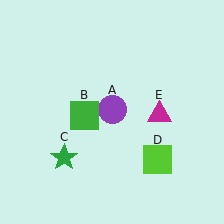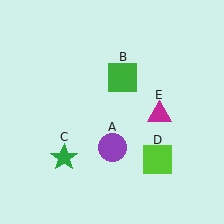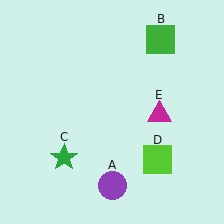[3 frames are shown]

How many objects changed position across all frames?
2 objects changed position: purple circle (object A), green square (object B).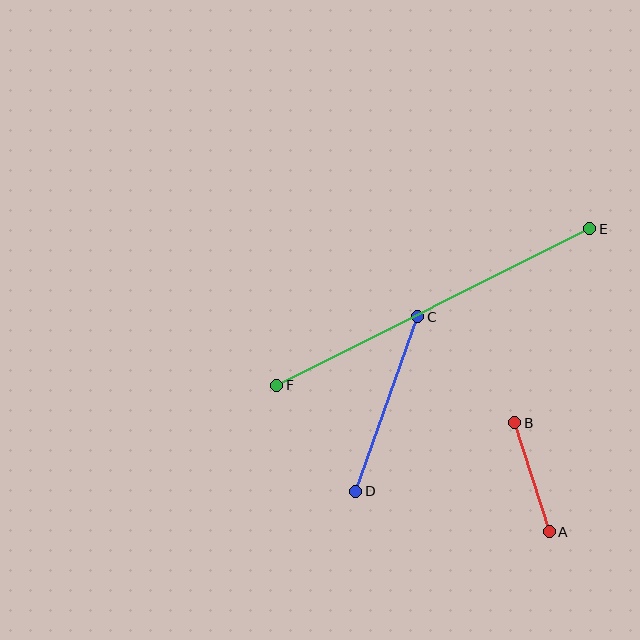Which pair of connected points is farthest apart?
Points E and F are farthest apart.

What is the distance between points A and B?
The distance is approximately 114 pixels.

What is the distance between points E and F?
The distance is approximately 350 pixels.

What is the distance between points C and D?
The distance is approximately 185 pixels.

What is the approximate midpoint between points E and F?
The midpoint is at approximately (433, 307) pixels.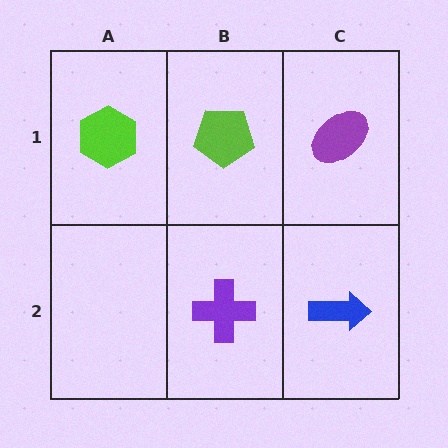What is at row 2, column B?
A purple cross.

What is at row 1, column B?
A lime pentagon.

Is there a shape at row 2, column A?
No, that cell is empty.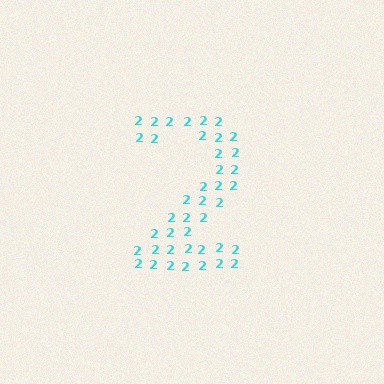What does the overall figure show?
The overall figure shows the digit 2.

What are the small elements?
The small elements are digit 2's.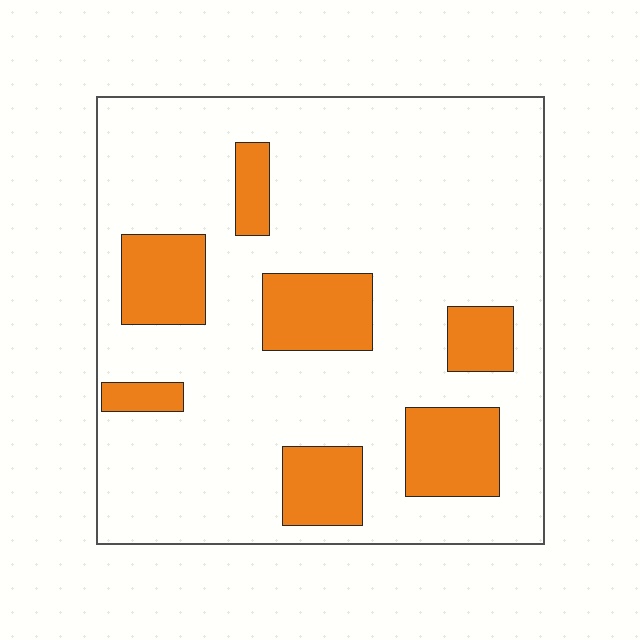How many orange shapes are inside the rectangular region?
7.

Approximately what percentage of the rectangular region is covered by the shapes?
Approximately 20%.